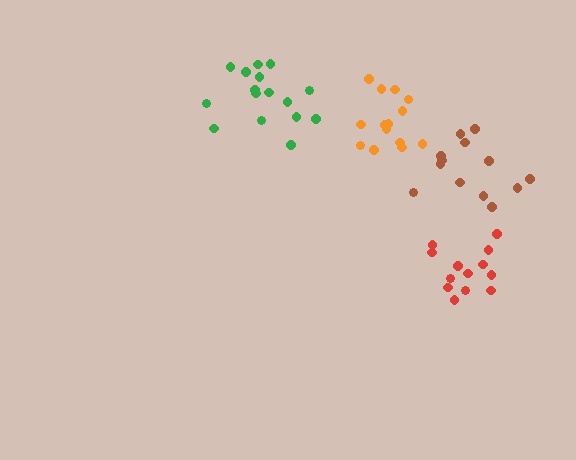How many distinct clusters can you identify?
There are 4 distinct clusters.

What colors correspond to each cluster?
The clusters are colored: green, red, orange, brown.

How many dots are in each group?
Group 1: 16 dots, Group 2: 13 dots, Group 3: 14 dots, Group 4: 13 dots (56 total).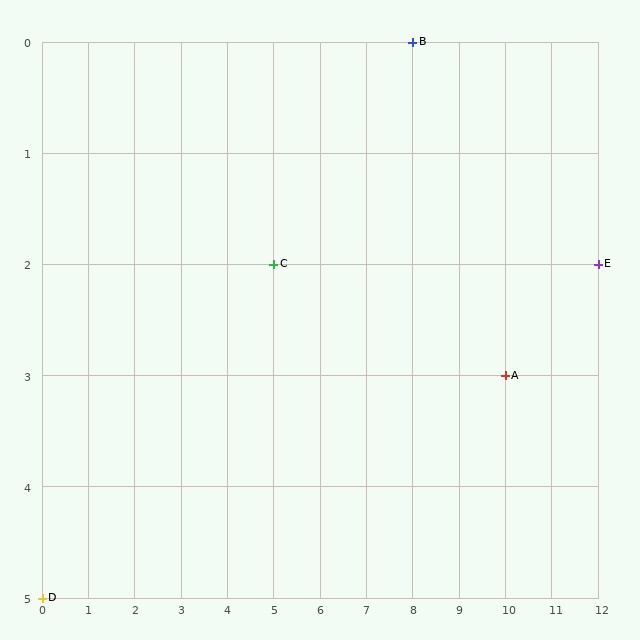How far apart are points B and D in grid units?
Points B and D are 8 columns and 5 rows apart (about 9.4 grid units diagonally).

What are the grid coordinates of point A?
Point A is at grid coordinates (10, 3).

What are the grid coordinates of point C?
Point C is at grid coordinates (5, 2).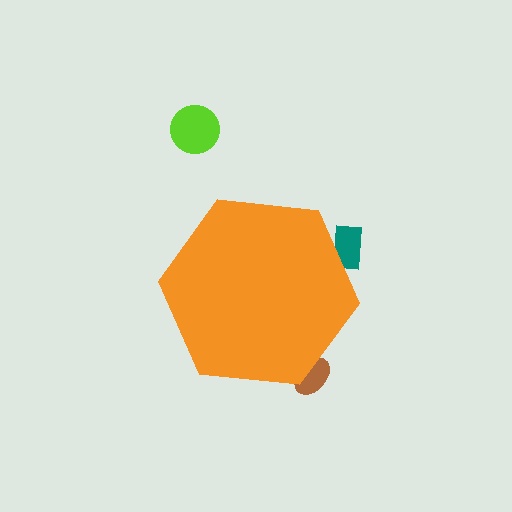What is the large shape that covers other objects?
An orange hexagon.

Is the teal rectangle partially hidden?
Yes, the teal rectangle is partially hidden behind the orange hexagon.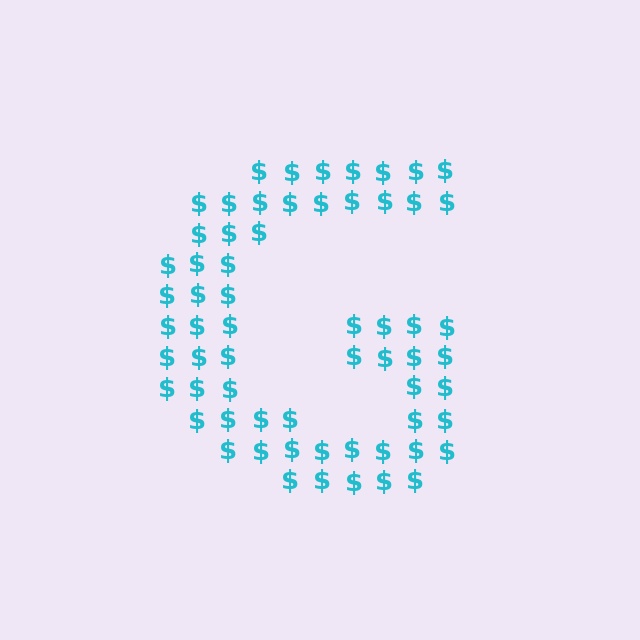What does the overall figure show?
The overall figure shows the letter G.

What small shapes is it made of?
It is made of small dollar signs.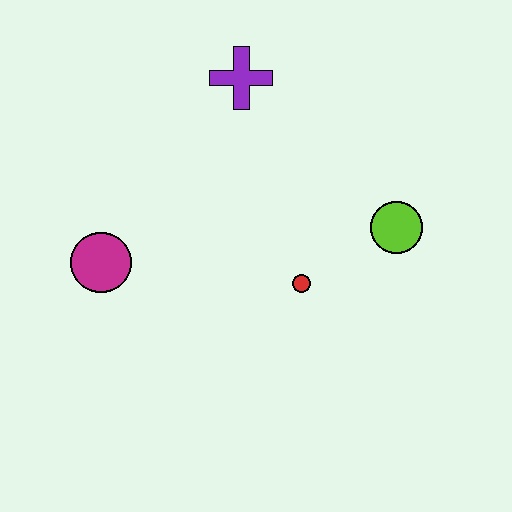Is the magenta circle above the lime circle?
No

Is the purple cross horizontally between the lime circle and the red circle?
No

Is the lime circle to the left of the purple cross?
No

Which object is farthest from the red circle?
The purple cross is farthest from the red circle.